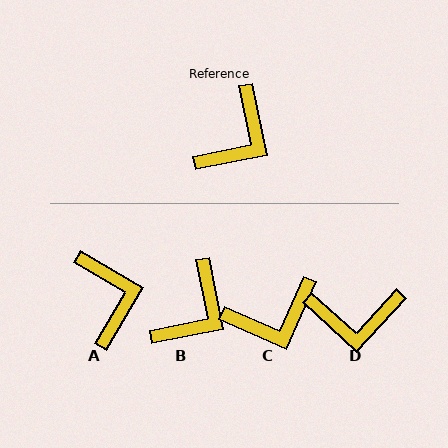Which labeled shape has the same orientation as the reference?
B.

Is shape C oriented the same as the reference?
No, it is off by about 36 degrees.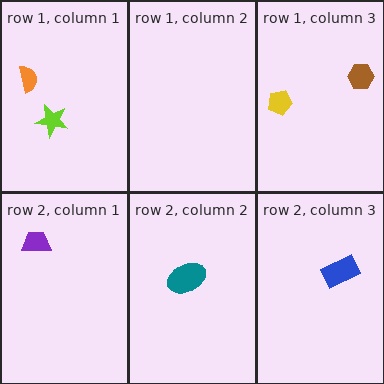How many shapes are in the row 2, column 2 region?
1.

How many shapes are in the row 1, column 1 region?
2.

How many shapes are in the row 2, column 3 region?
1.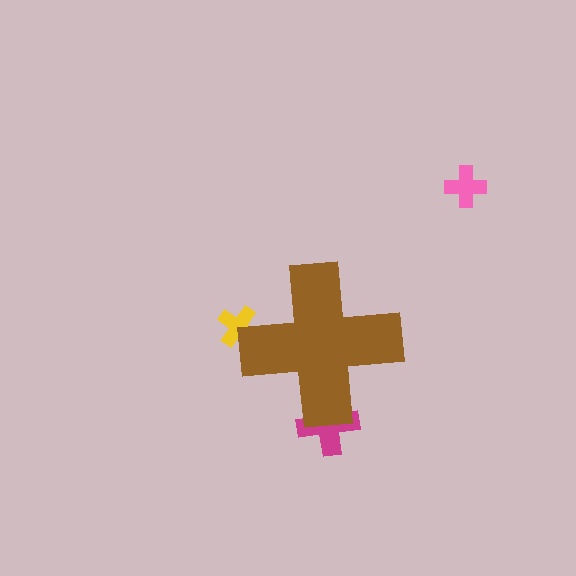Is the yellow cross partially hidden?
Yes, the yellow cross is partially hidden behind the brown cross.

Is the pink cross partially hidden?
No, the pink cross is fully visible.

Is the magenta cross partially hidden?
Yes, the magenta cross is partially hidden behind the brown cross.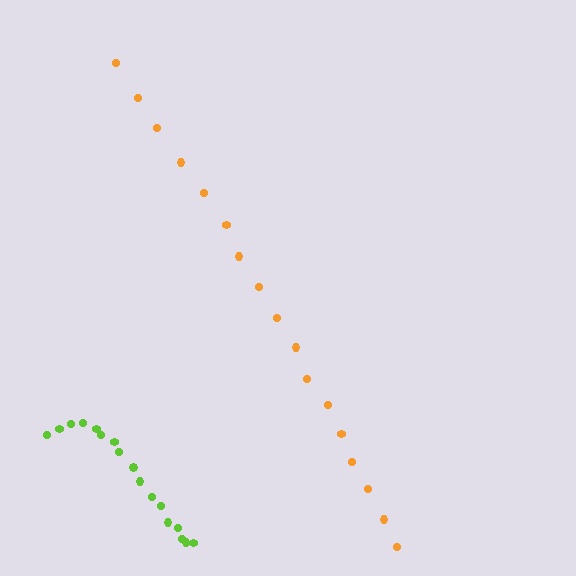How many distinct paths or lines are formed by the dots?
There are 2 distinct paths.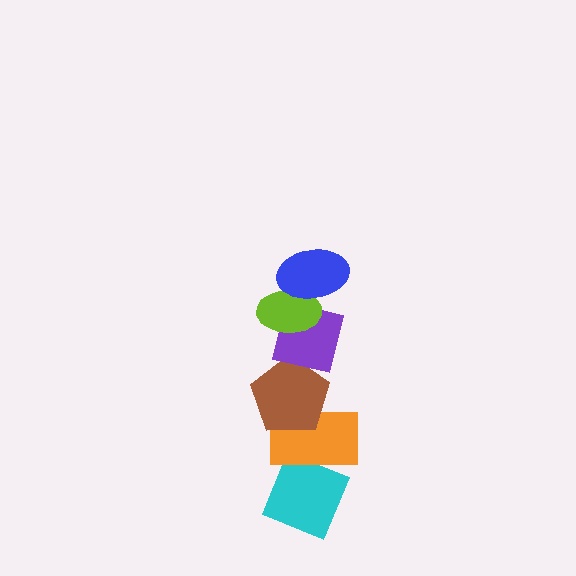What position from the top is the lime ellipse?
The lime ellipse is 2nd from the top.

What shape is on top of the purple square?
The lime ellipse is on top of the purple square.